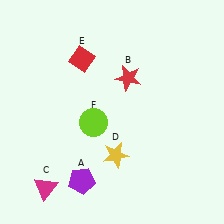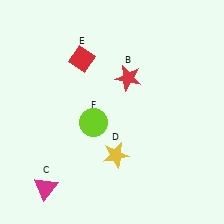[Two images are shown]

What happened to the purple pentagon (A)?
The purple pentagon (A) was removed in Image 2. It was in the bottom-left area of Image 1.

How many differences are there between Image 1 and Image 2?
There is 1 difference between the two images.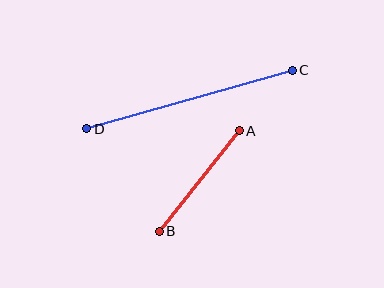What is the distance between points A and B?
The distance is approximately 128 pixels.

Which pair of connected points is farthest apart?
Points C and D are farthest apart.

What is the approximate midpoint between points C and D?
The midpoint is at approximately (189, 100) pixels.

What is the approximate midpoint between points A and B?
The midpoint is at approximately (199, 181) pixels.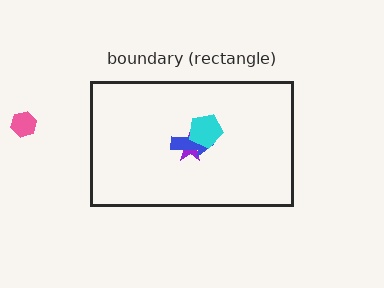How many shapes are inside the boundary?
3 inside, 1 outside.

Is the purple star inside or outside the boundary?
Inside.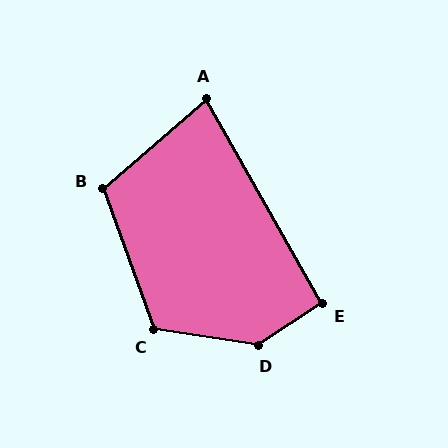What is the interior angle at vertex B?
Approximately 111 degrees (obtuse).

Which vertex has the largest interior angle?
D, at approximately 138 degrees.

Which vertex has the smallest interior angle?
A, at approximately 79 degrees.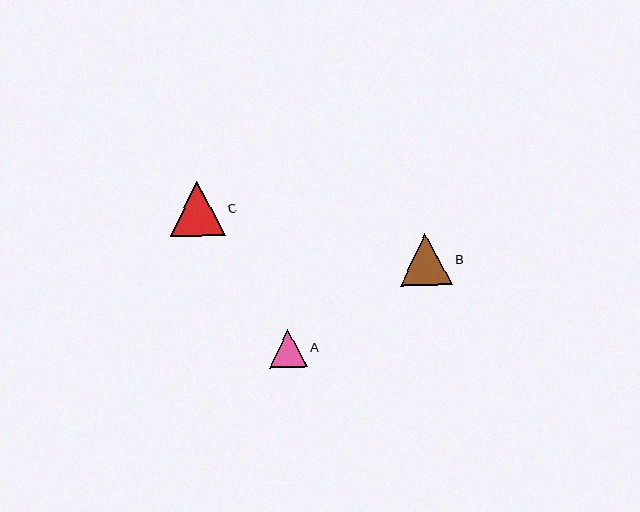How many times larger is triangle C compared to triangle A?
Triangle C is approximately 1.5 times the size of triangle A.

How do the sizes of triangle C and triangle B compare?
Triangle C and triangle B are approximately the same size.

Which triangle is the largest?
Triangle C is the largest with a size of approximately 55 pixels.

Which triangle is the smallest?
Triangle A is the smallest with a size of approximately 38 pixels.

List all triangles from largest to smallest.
From largest to smallest: C, B, A.